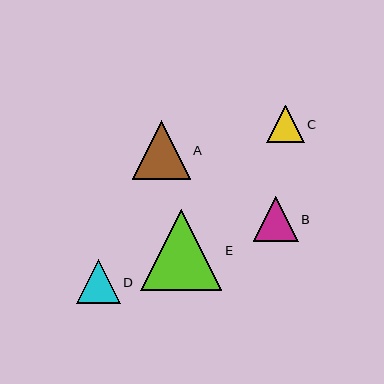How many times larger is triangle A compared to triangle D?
Triangle A is approximately 1.3 times the size of triangle D.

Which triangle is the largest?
Triangle E is the largest with a size of approximately 82 pixels.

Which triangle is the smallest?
Triangle C is the smallest with a size of approximately 37 pixels.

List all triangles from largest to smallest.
From largest to smallest: E, A, B, D, C.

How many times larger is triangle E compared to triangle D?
Triangle E is approximately 1.8 times the size of triangle D.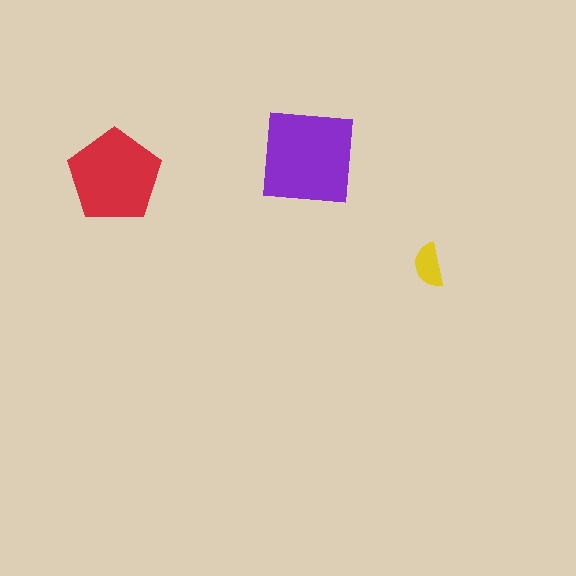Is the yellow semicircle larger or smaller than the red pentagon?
Smaller.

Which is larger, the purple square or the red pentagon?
The purple square.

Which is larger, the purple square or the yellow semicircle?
The purple square.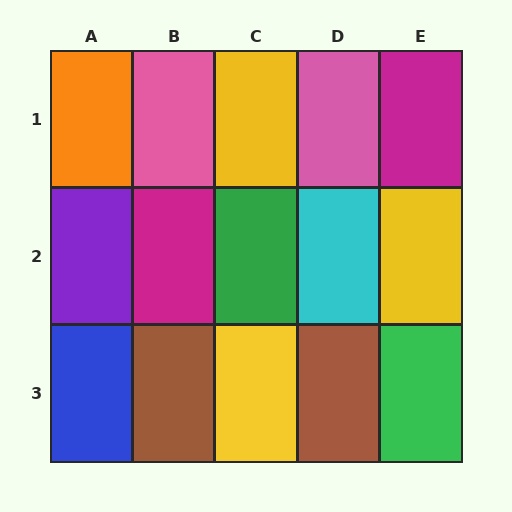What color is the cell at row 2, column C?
Green.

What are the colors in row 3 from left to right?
Blue, brown, yellow, brown, green.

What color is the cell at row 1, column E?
Magenta.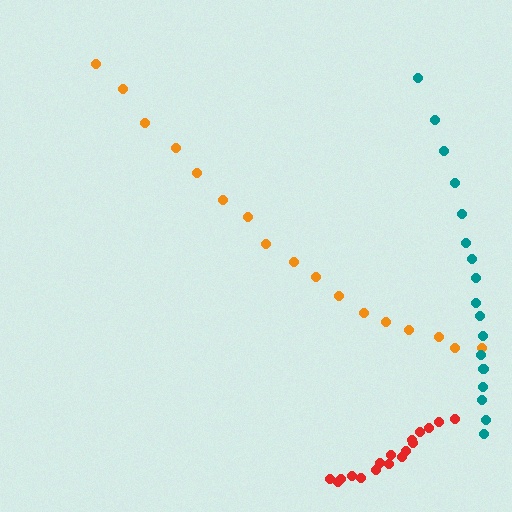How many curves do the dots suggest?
There are 3 distinct paths.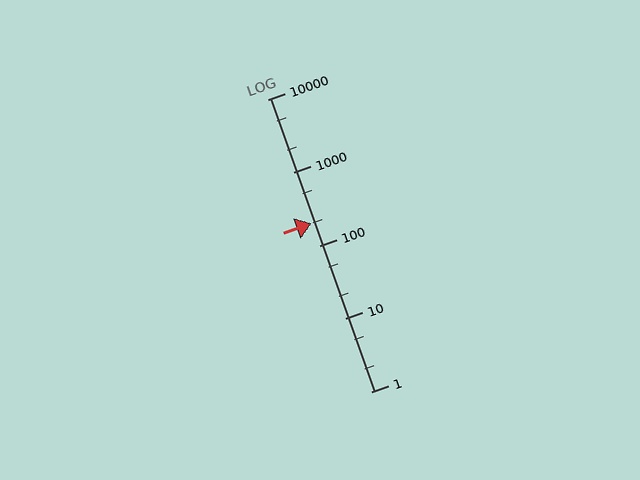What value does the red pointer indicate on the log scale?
The pointer indicates approximately 200.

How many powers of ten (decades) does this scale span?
The scale spans 4 decades, from 1 to 10000.